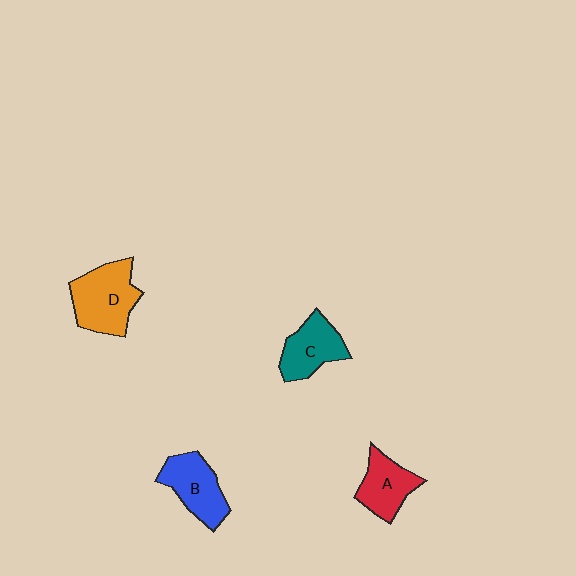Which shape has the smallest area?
Shape A (red).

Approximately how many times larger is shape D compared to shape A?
Approximately 1.4 times.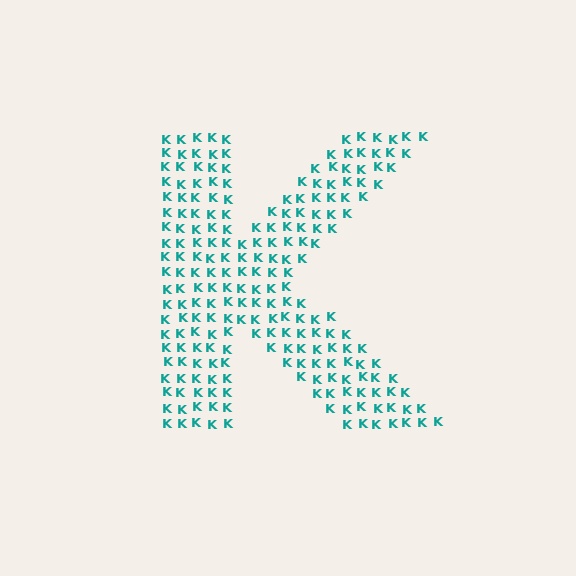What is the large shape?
The large shape is the letter K.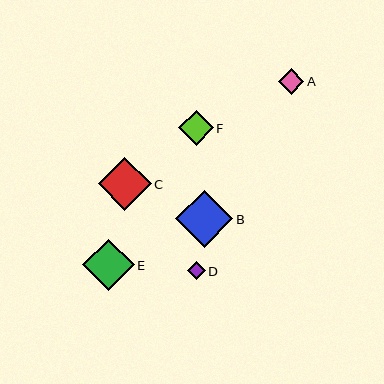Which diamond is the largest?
Diamond B is the largest with a size of approximately 57 pixels.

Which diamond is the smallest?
Diamond D is the smallest with a size of approximately 18 pixels.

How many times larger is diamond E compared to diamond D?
Diamond E is approximately 2.9 times the size of diamond D.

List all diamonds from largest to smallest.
From largest to smallest: B, C, E, F, A, D.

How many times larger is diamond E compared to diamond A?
Diamond E is approximately 2.0 times the size of diamond A.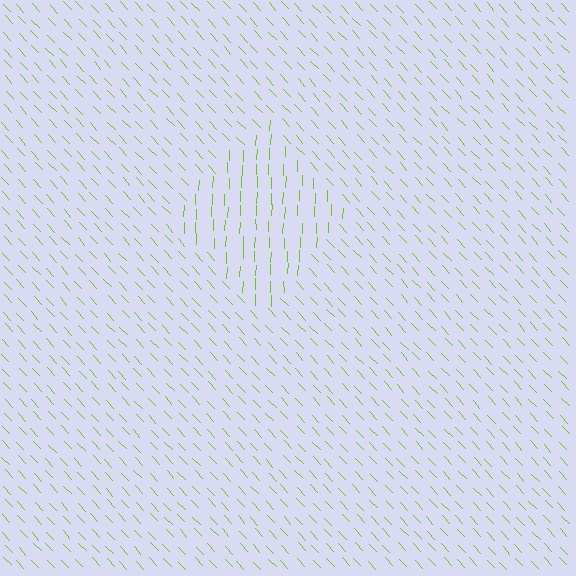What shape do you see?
I see a diamond.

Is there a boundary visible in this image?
Yes, there is a texture boundary formed by a change in line orientation.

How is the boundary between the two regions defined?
The boundary is defined purely by a change in line orientation (approximately 45 degrees difference). All lines are the same color and thickness.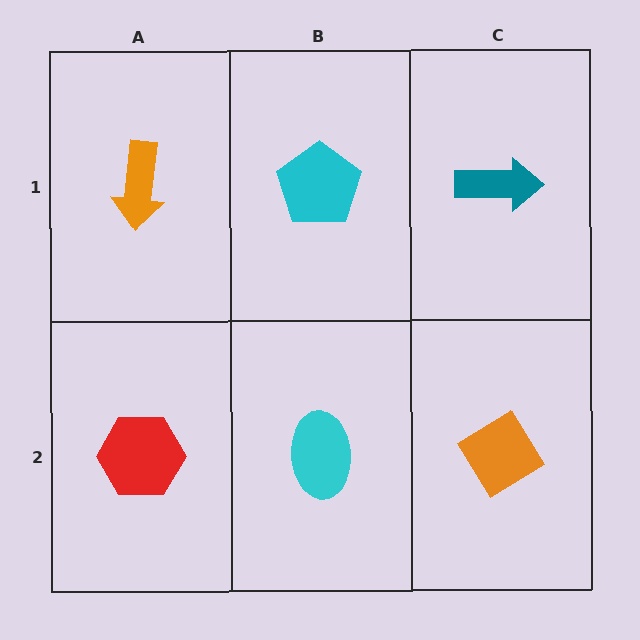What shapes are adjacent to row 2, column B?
A cyan pentagon (row 1, column B), a red hexagon (row 2, column A), an orange diamond (row 2, column C).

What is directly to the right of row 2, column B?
An orange diamond.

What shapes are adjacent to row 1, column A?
A red hexagon (row 2, column A), a cyan pentagon (row 1, column B).